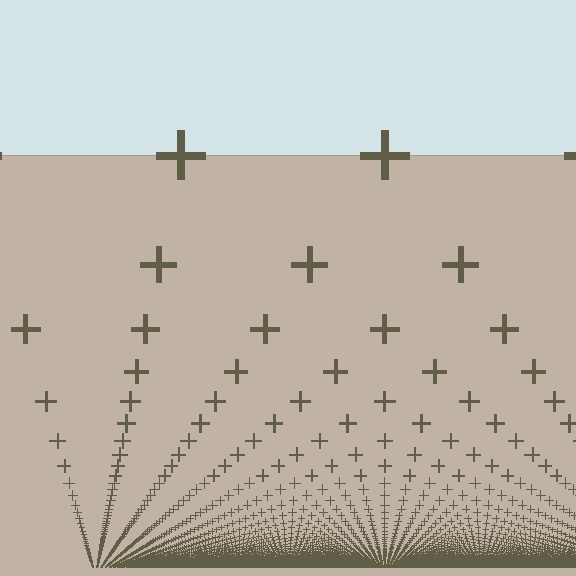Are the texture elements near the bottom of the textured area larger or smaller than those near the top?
Smaller. The gradient is inverted — elements near the bottom are smaller and denser.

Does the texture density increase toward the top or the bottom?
Density increases toward the bottom.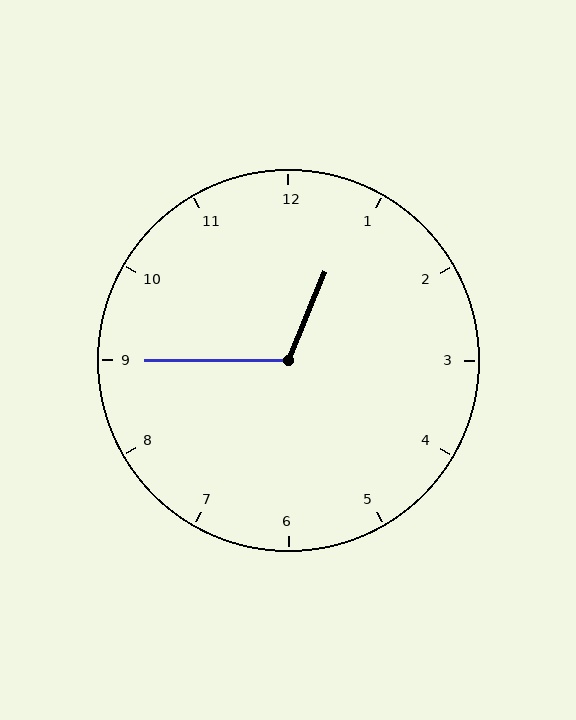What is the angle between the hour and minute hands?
Approximately 112 degrees.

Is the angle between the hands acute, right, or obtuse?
It is obtuse.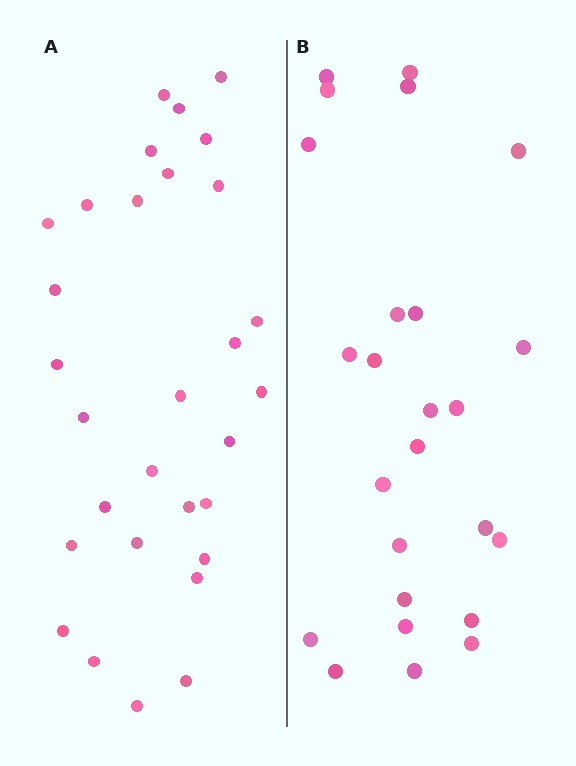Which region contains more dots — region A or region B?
Region A (the left region) has more dots.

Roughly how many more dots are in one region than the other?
Region A has about 5 more dots than region B.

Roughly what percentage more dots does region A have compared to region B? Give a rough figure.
About 20% more.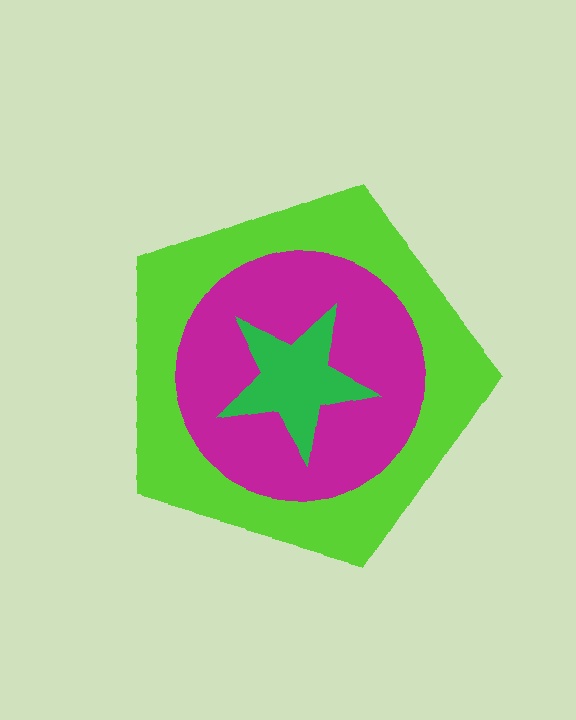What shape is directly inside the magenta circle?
The green star.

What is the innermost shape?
The green star.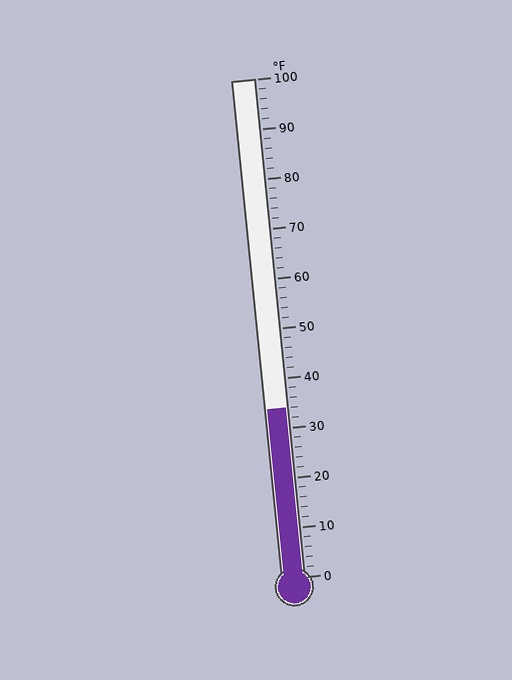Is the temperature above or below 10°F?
The temperature is above 10°F.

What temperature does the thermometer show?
The thermometer shows approximately 34°F.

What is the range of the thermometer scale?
The thermometer scale ranges from 0°F to 100°F.